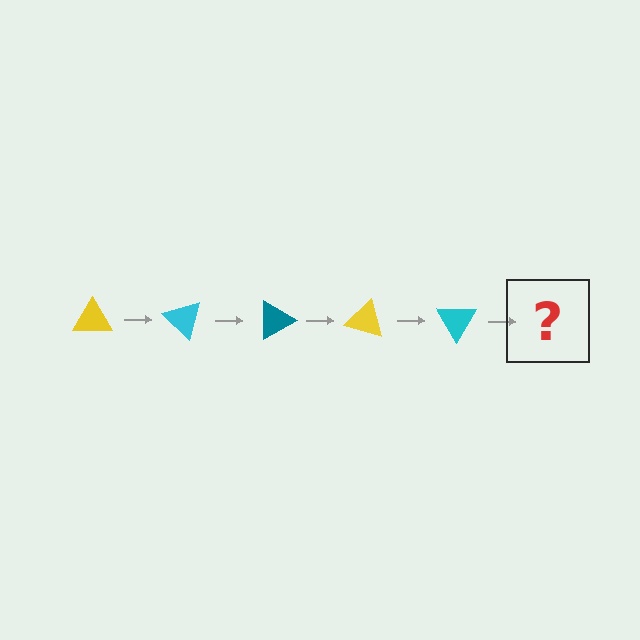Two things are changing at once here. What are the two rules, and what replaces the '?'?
The two rules are that it rotates 45 degrees each step and the color cycles through yellow, cyan, and teal. The '?' should be a teal triangle, rotated 225 degrees from the start.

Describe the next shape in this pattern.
It should be a teal triangle, rotated 225 degrees from the start.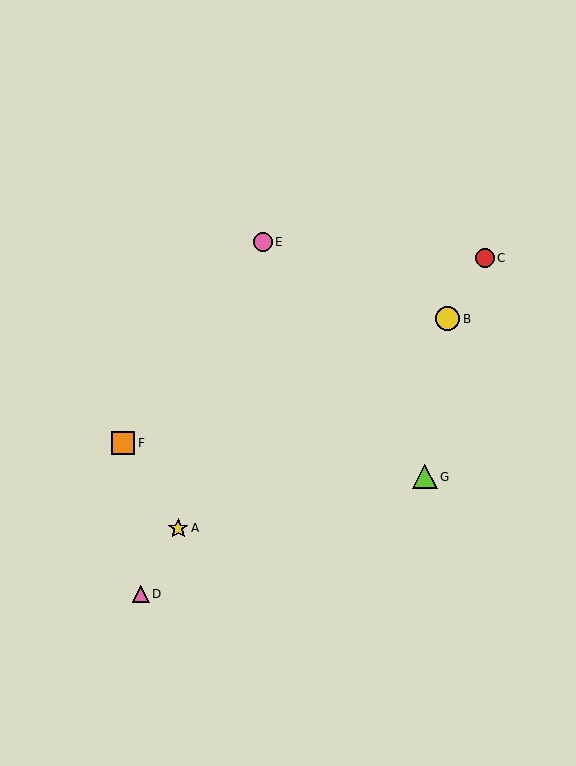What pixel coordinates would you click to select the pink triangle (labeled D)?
Click at (141, 594) to select the pink triangle D.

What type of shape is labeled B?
Shape B is a yellow circle.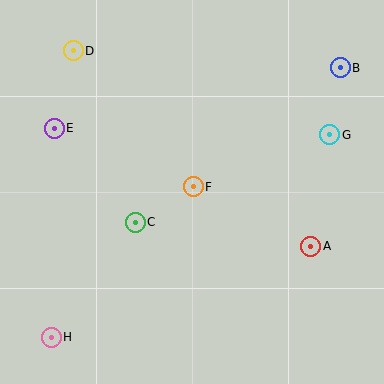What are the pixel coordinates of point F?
Point F is at (193, 187).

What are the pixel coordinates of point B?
Point B is at (340, 68).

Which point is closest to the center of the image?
Point F at (193, 187) is closest to the center.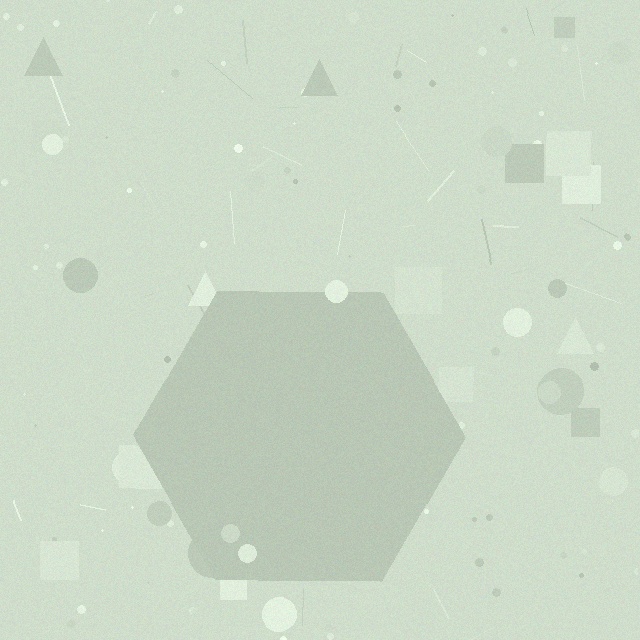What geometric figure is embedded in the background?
A hexagon is embedded in the background.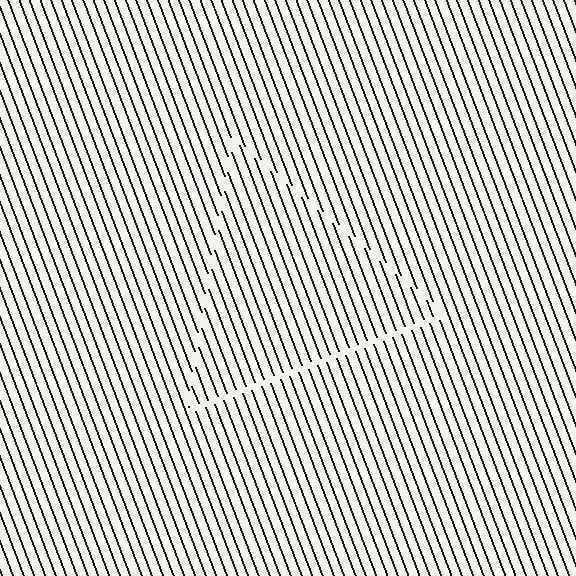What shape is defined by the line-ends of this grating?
An illusory triangle. The interior of the shape contains the same grating, shifted by half a period — the contour is defined by the phase discontinuity where line-ends from the inner and outer gratings abut.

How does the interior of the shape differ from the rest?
The interior of the shape contains the same grating, shifted by half a period — the contour is defined by the phase discontinuity where line-ends from the inner and outer gratings abut.